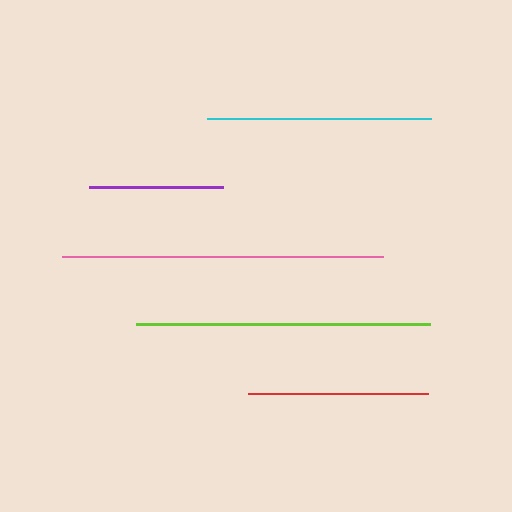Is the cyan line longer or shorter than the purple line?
The cyan line is longer than the purple line.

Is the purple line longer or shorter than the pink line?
The pink line is longer than the purple line.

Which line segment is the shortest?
The purple line is the shortest at approximately 134 pixels.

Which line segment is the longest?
The pink line is the longest at approximately 322 pixels.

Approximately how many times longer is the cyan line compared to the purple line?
The cyan line is approximately 1.7 times the length of the purple line.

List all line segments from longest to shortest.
From longest to shortest: pink, lime, cyan, red, purple.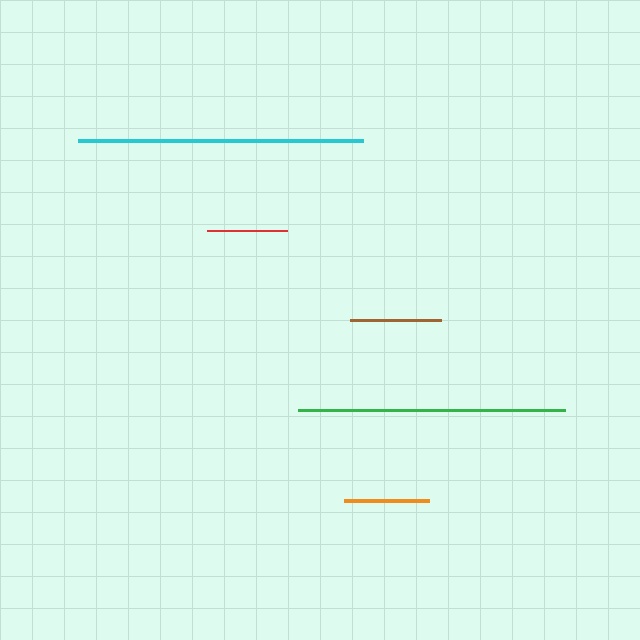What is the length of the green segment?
The green segment is approximately 267 pixels long.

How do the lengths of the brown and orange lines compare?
The brown and orange lines are approximately the same length.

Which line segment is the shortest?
The red line is the shortest at approximately 80 pixels.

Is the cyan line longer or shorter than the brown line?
The cyan line is longer than the brown line.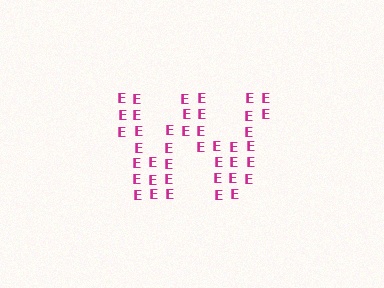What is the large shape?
The large shape is the letter W.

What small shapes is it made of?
It is made of small letter E's.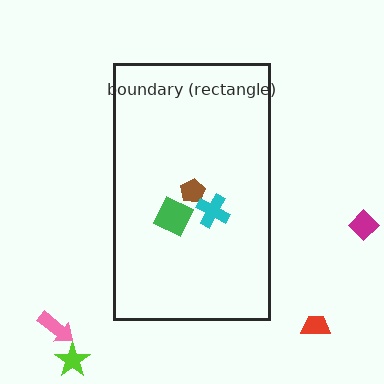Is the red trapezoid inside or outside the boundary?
Outside.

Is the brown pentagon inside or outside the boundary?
Inside.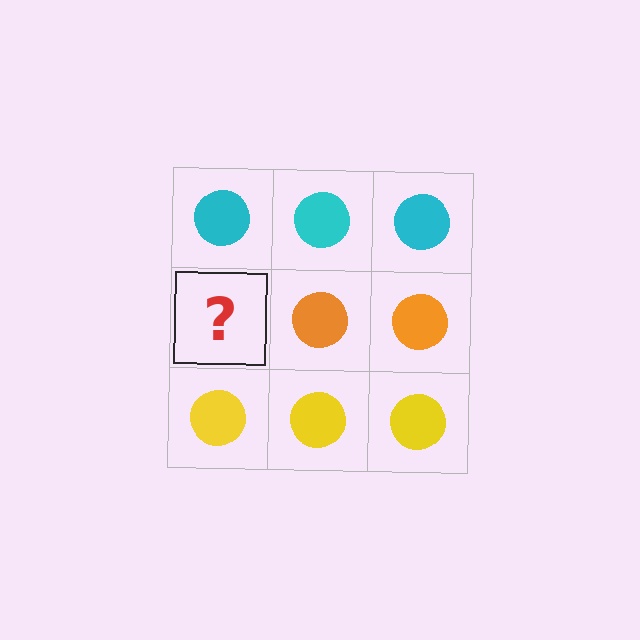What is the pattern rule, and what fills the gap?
The rule is that each row has a consistent color. The gap should be filled with an orange circle.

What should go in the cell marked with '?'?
The missing cell should contain an orange circle.